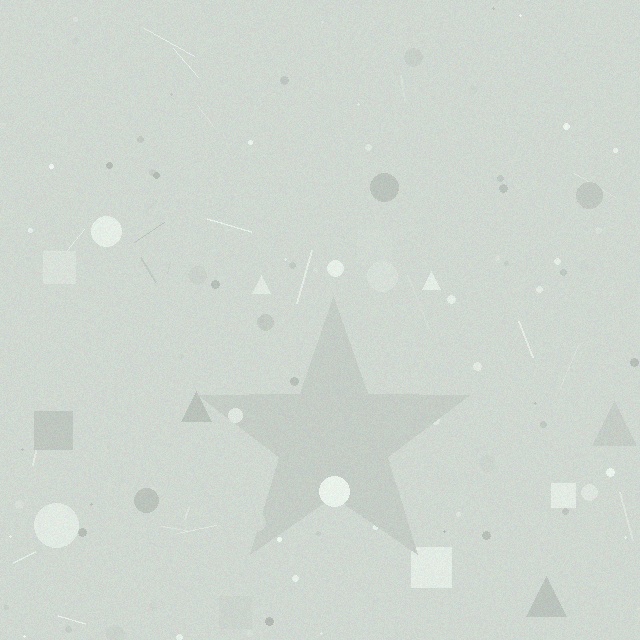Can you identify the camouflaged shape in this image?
The camouflaged shape is a star.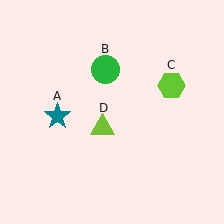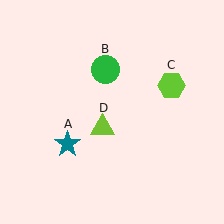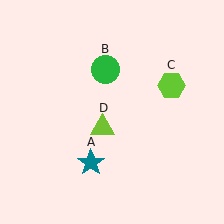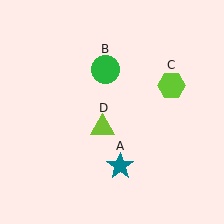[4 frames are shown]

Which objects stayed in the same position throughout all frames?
Green circle (object B) and lime hexagon (object C) and lime triangle (object D) remained stationary.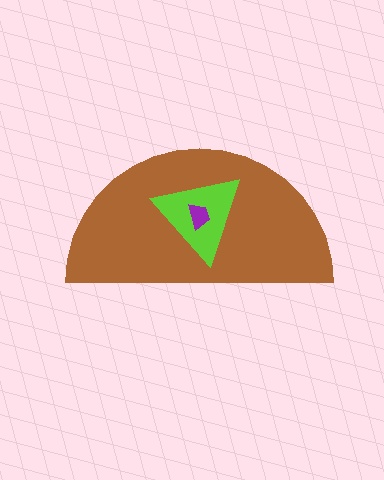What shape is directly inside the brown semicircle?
The lime triangle.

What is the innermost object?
The purple trapezoid.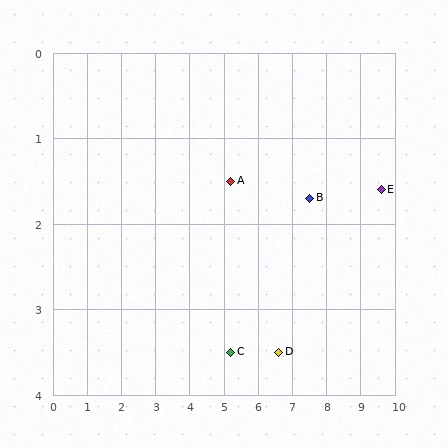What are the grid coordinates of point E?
Point E is at approximately (9.6, 1.6).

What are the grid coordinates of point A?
Point A is at approximately (5.2, 1.5).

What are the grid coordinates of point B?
Point B is at approximately (7.5, 1.7).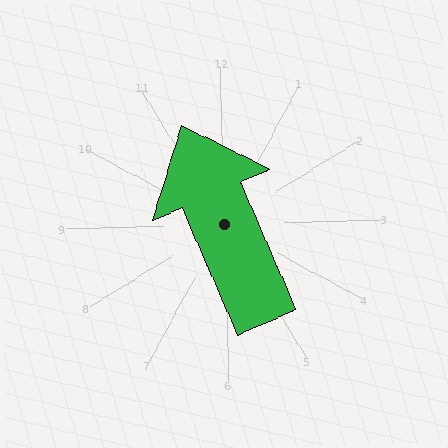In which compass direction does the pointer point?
North.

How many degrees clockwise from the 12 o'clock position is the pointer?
Approximately 338 degrees.